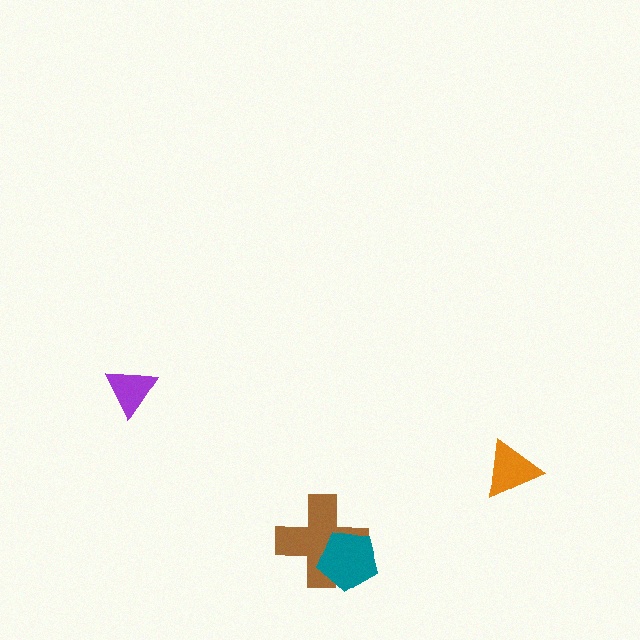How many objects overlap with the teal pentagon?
1 object overlaps with the teal pentagon.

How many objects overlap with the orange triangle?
0 objects overlap with the orange triangle.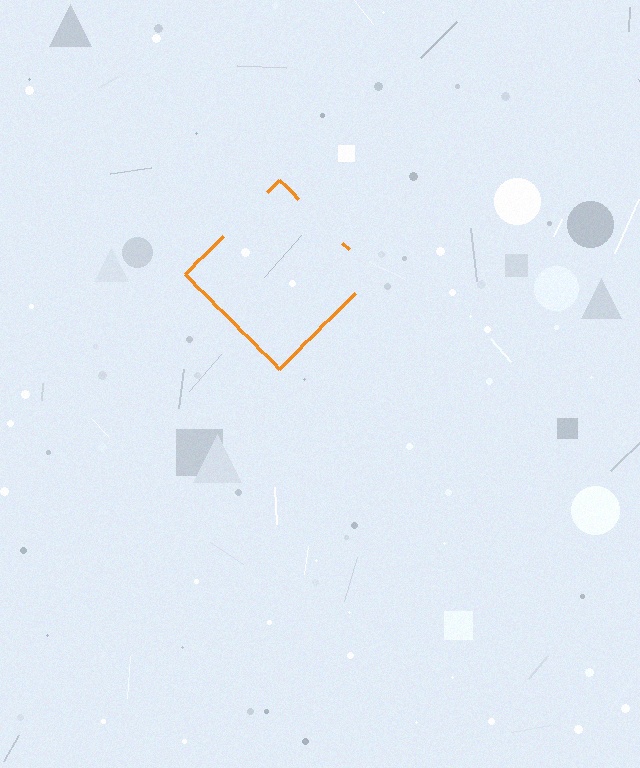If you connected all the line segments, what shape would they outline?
They would outline a diamond.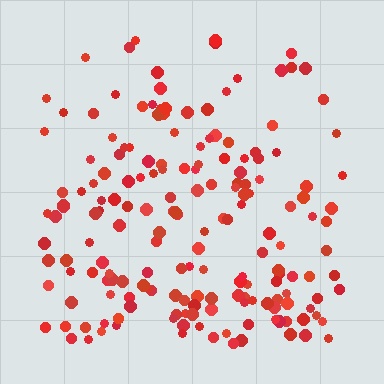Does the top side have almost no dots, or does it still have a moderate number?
Still a moderate number, just noticeably fewer than the bottom.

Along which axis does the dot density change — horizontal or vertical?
Vertical.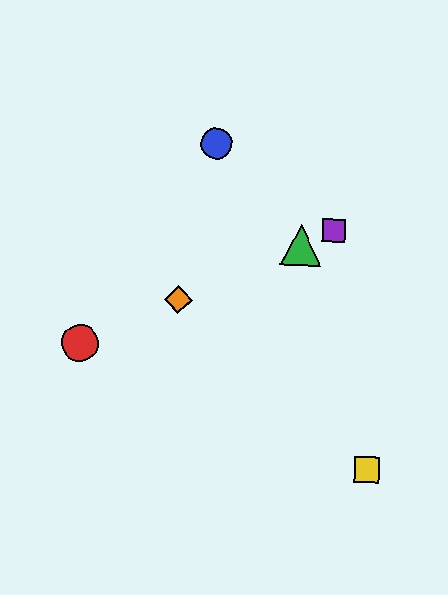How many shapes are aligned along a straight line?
4 shapes (the red circle, the green triangle, the purple square, the orange diamond) are aligned along a straight line.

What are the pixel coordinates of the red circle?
The red circle is at (80, 343).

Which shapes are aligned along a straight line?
The red circle, the green triangle, the purple square, the orange diamond are aligned along a straight line.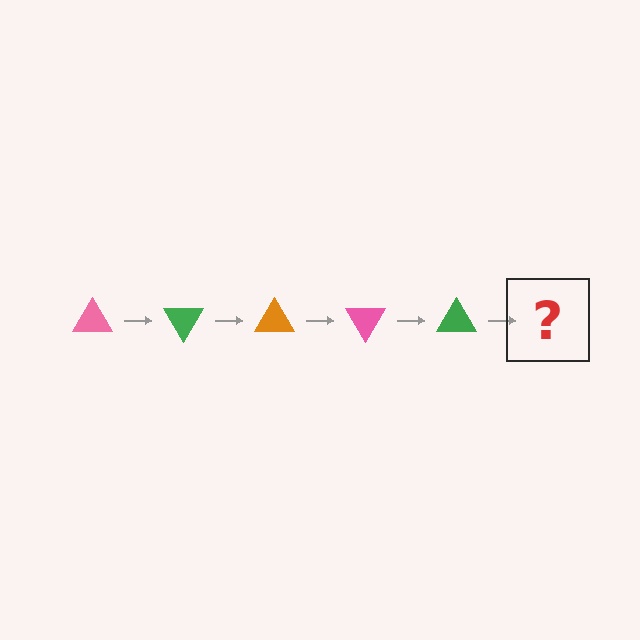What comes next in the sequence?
The next element should be an orange triangle, rotated 300 degrees from the start.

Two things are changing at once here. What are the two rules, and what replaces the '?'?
The two rules are that it rotates 60 degrees each step and the color cycles through pink, green, and orange. The '?' should be an orange triangle, rotated 300 degrees from the start.